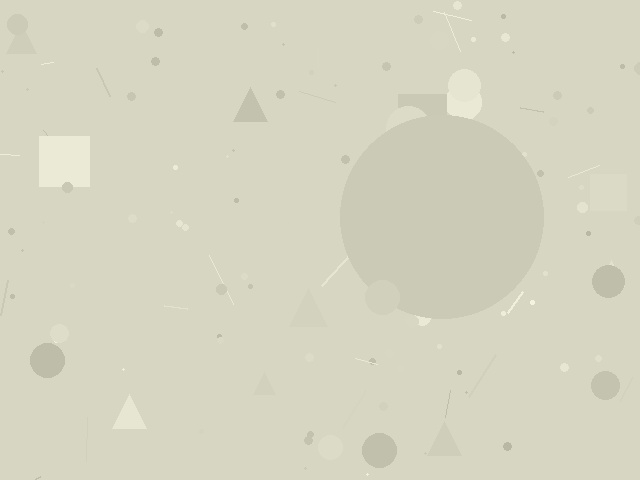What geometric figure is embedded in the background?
A circle is embedded in the background.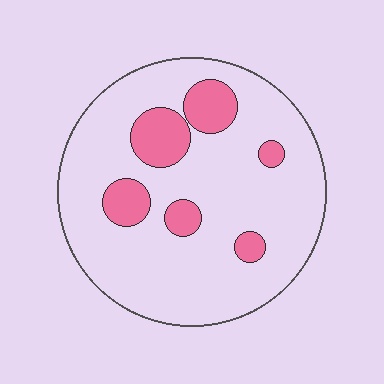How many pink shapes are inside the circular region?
6.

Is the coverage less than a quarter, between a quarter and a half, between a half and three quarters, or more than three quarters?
Less than a quarter.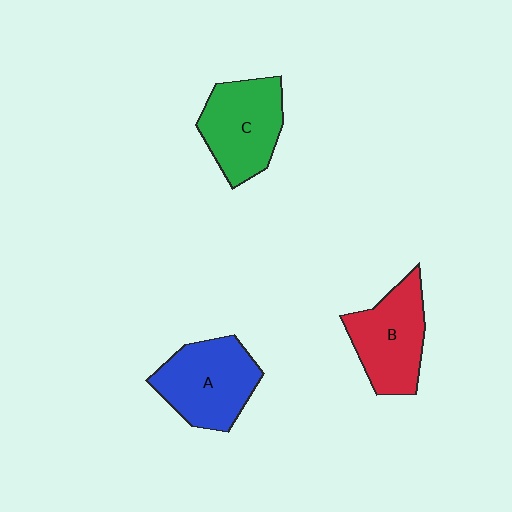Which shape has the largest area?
Shape A (blue).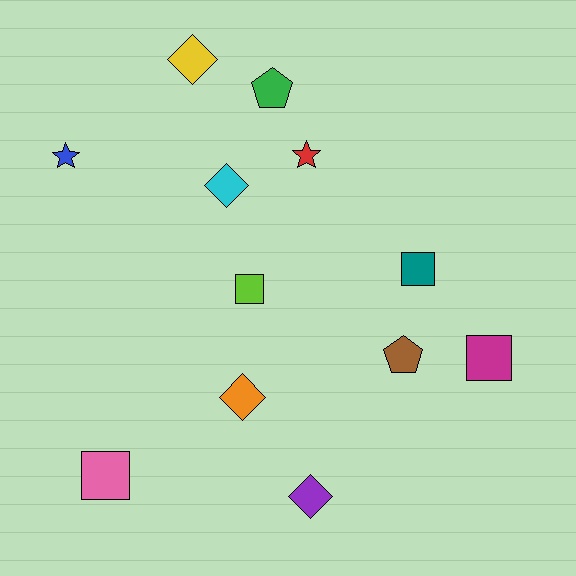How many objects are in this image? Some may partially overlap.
There are 12 objects.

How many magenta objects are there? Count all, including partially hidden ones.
There is 1 magenta object.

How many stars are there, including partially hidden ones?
There are 2 stars.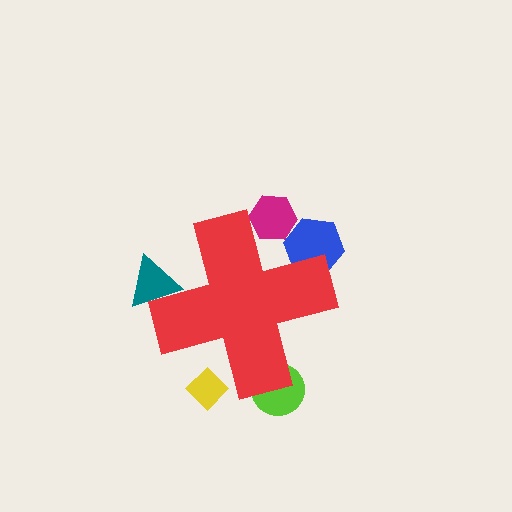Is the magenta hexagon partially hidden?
Yes, the magenta hexagon is partially hidden behind the red cross.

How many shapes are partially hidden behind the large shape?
5 shapes are partially hidden.